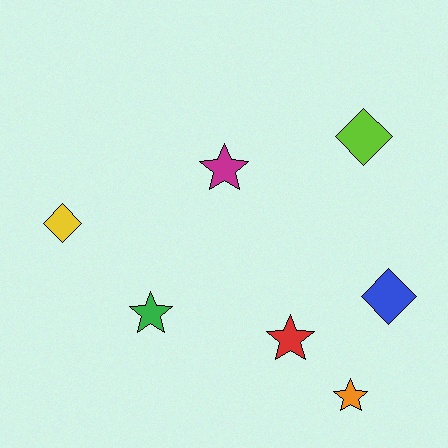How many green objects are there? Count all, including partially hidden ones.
There is 1 green object.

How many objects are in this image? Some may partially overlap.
There are 7 objects.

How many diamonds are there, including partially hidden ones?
There are 3 diamonds.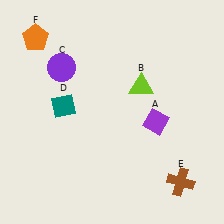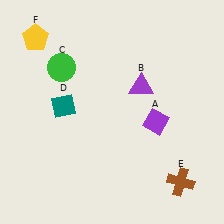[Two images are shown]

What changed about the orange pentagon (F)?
In Image 1, F is orange. In Image 2, it changed to yellow.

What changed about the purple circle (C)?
In Image 1, C is purple. In Image 2, it changed to green.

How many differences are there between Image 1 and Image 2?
There are 3 differences between the two images.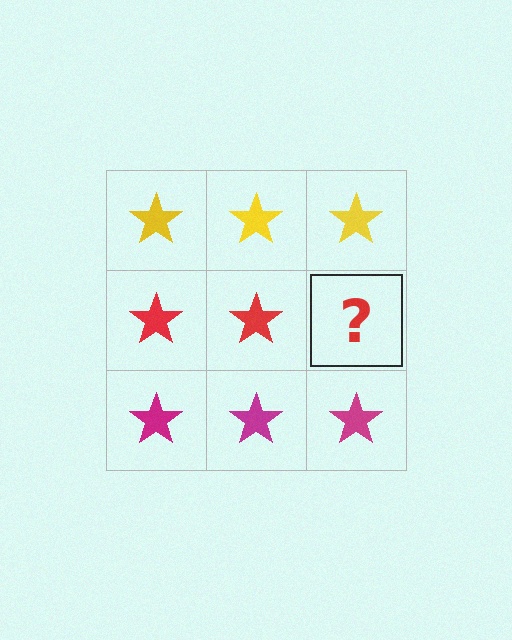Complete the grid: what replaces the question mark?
The question mark should be replaced with a red star.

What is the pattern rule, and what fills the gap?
The rule is that each row has a consistent color. The gap should be filled with a red star.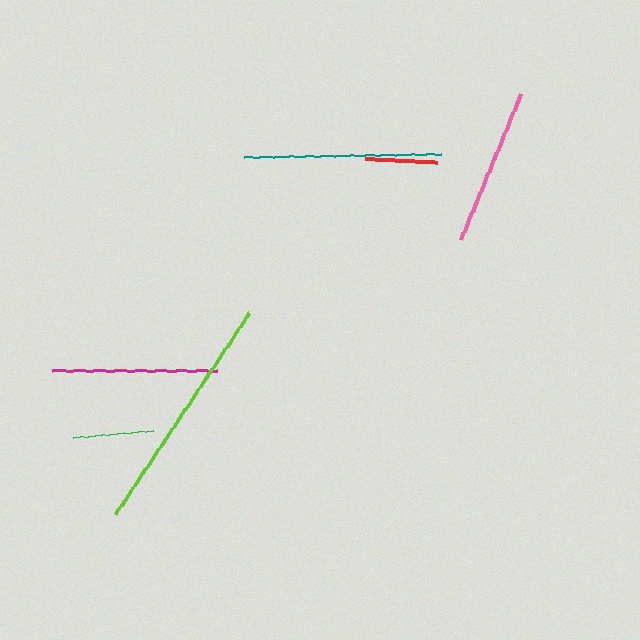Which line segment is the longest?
The lime line is the longest at approximately 242 pixels.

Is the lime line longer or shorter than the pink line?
The lime line is longer than the pink line.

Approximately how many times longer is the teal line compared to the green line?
The teal line is approximately 2.4 times the length of the green line.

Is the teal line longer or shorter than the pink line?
The teal line is longer than the pink line.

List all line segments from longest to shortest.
From longest to shortest: lime, teal, magenta, pink, green, red.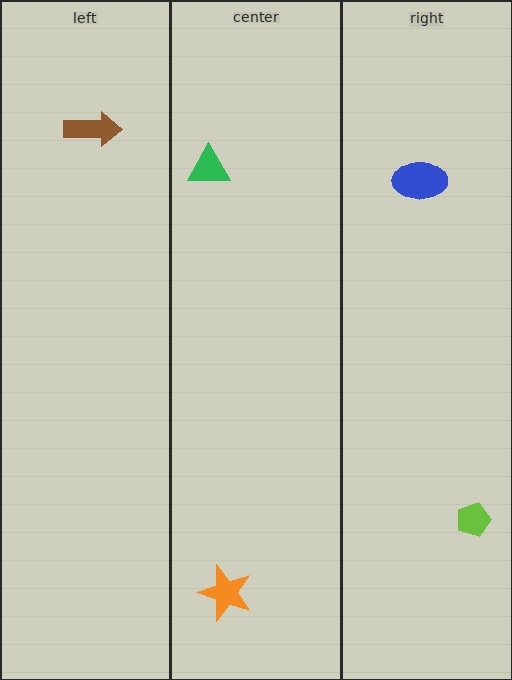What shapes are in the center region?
The orange star, the green triangle.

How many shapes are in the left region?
1.